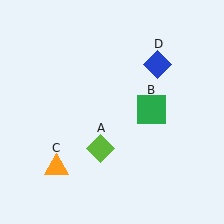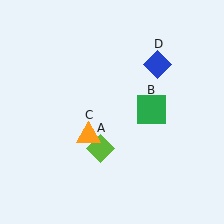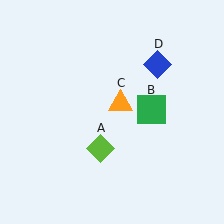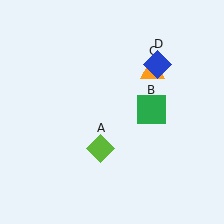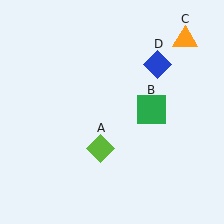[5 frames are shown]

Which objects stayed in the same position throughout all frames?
Lime diamond (object A) and green square (object B) and blue diamond (object D) remained stationary.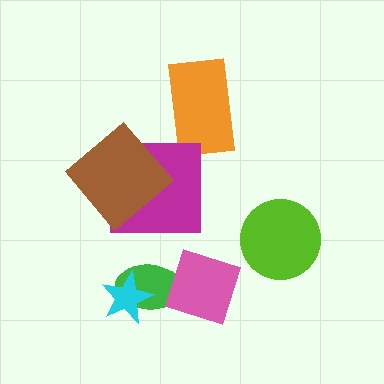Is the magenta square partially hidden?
Yes, it is partially covered by another shape.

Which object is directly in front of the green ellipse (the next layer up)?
The cyan star is directly in front of the green ellipse.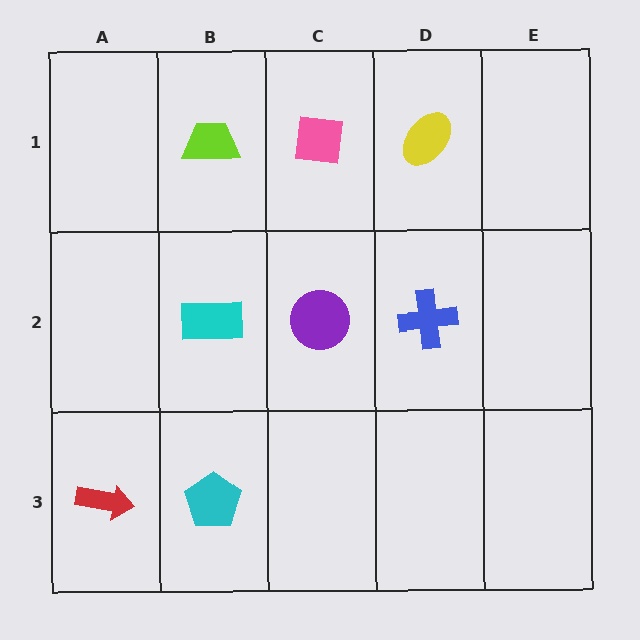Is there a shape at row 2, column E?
No, that cell is empty.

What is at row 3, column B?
A cyan pentagon.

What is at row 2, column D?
A blue cross.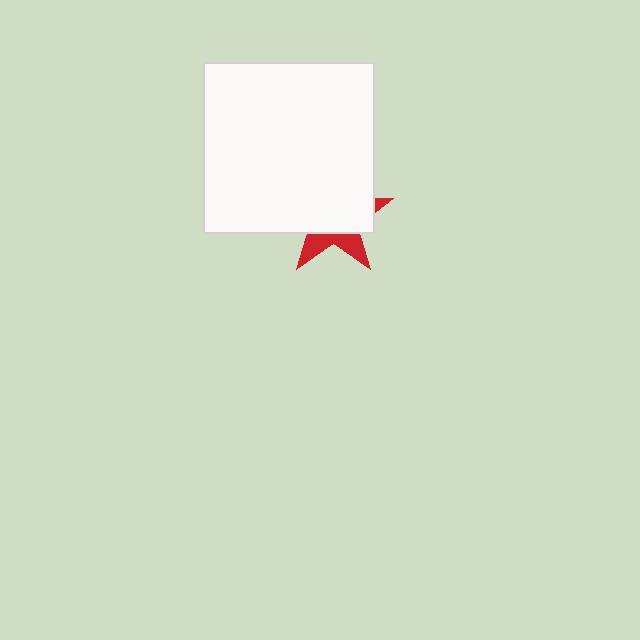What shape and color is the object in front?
The object in front is a white square.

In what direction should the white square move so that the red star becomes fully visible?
The white square should move up. That is the shortest direction to clear the overlap and leave the red star fully visible.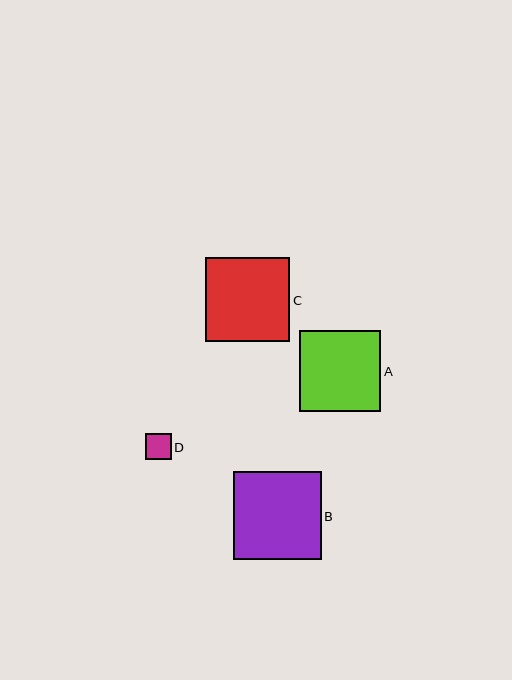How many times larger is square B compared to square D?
Square B is approximately 3.4 times the size of square D.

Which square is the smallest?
Square D is the smallest with a size of approximately 26 pixels.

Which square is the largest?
Square B is the largest with a size of approximately 87 pixels.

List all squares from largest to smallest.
From largest to smallest: B, C, A, D.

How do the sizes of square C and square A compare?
Square C and square A are approximately the same size.